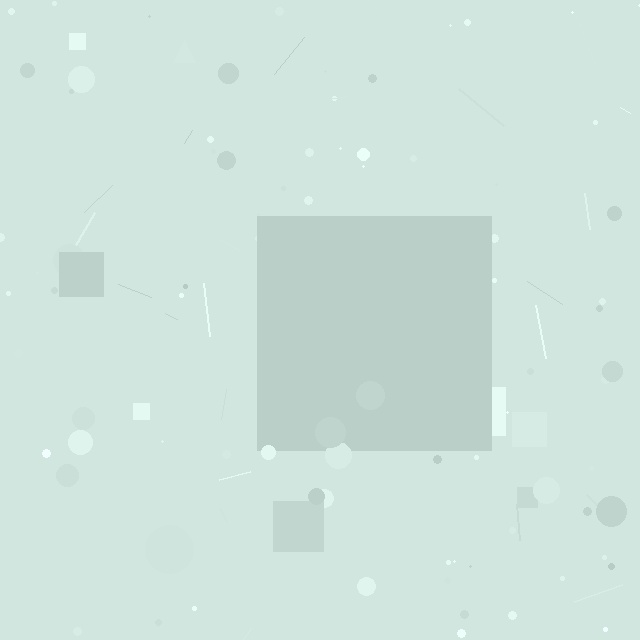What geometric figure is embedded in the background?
A square is embedded in the background.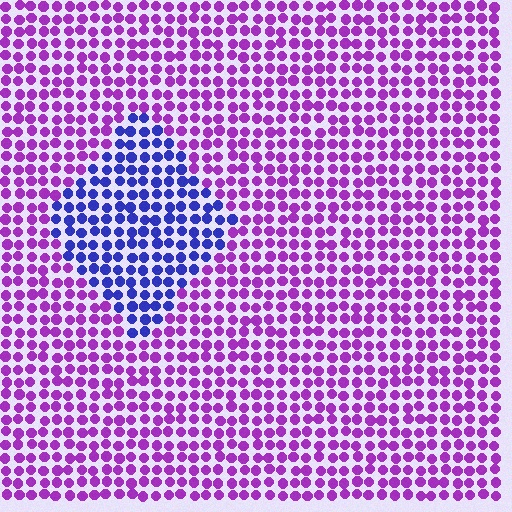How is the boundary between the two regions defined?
The boundary is defined purely by a slight shift in hue (about 51 degrees). Spacing, size, and orientation are identical on both sides.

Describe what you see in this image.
The image is filled with small purple elements in a uniform arrangement. A diamond-shaped region is visible where the elements are tinted to a slightly different hue, forming a subtle color boundary.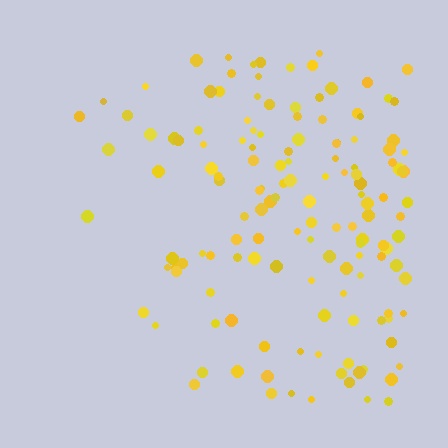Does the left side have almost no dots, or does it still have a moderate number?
Still a moderate number, just noticeably fewer than the right.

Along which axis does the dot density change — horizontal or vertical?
Horizontal.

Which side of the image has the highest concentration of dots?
The right.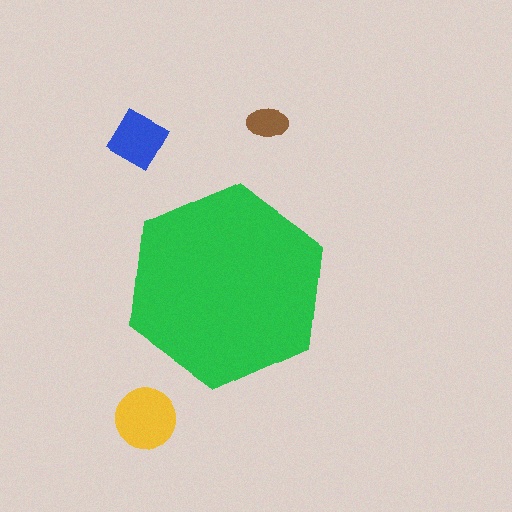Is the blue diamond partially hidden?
No, the blue diamond is fully visible.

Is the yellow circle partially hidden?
No, the yellow circle is fully visible.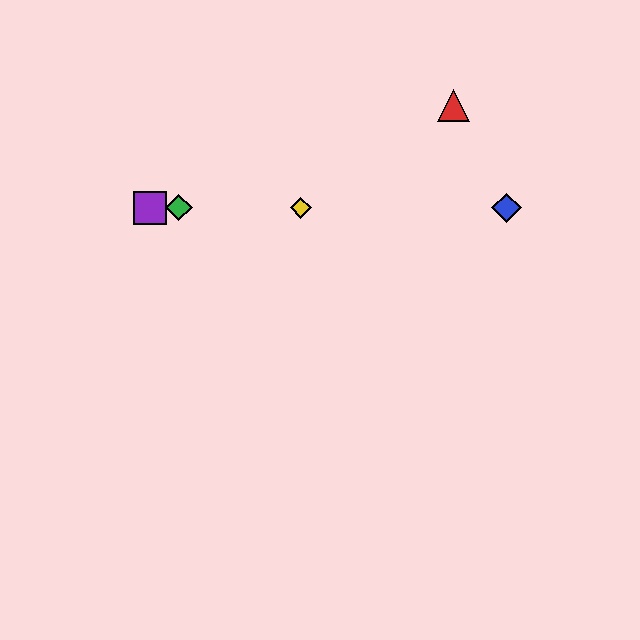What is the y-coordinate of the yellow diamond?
The yellow diamond is at y≈208.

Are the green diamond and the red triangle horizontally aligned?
No, the green diamond is at y≈208 and the red triangle is at y≈105.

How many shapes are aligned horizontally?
4 shapes (the blue diamond, the green diamond, the yellow diamond, the purple square) are aligned horizontally.